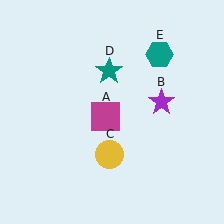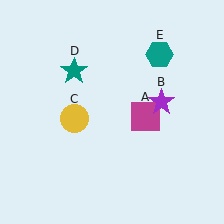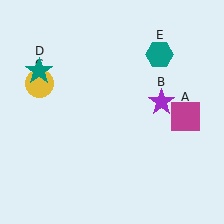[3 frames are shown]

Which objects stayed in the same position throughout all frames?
Purple star (object B) and teal hexagon (object E) remained stationary.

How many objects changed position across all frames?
3 objects changed position: magenta square (object A), yellow circle (object C), teal star (object D).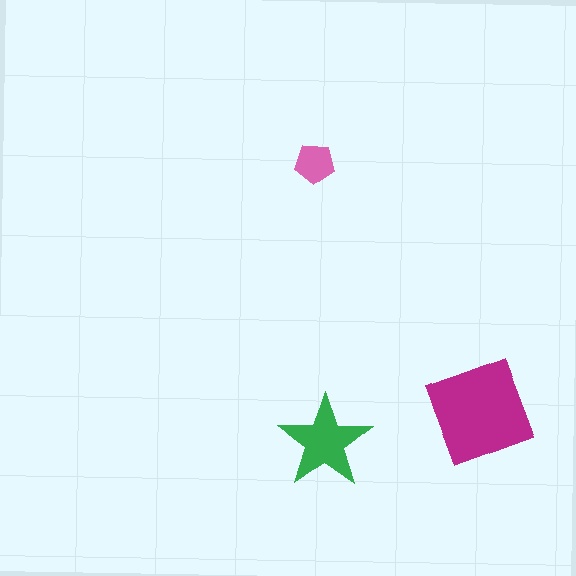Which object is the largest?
The magenta diamond.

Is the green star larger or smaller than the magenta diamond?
Smaller.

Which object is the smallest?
The pink pentagon.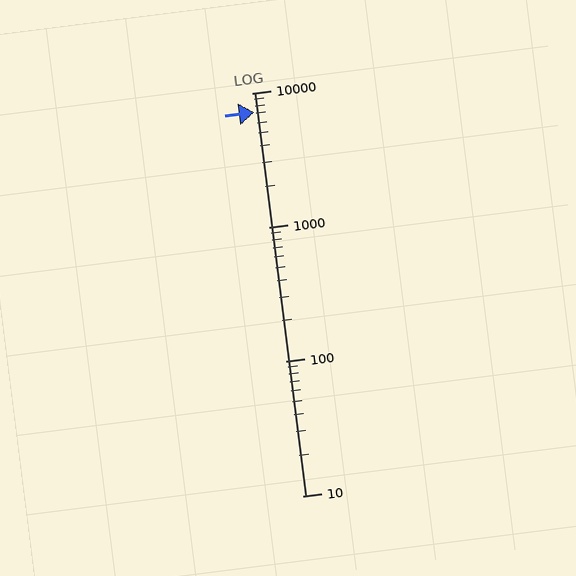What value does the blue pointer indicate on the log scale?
The pointer indicates approximately 7200.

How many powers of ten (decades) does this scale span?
The scale spans 3 decades, from 10 to 10000.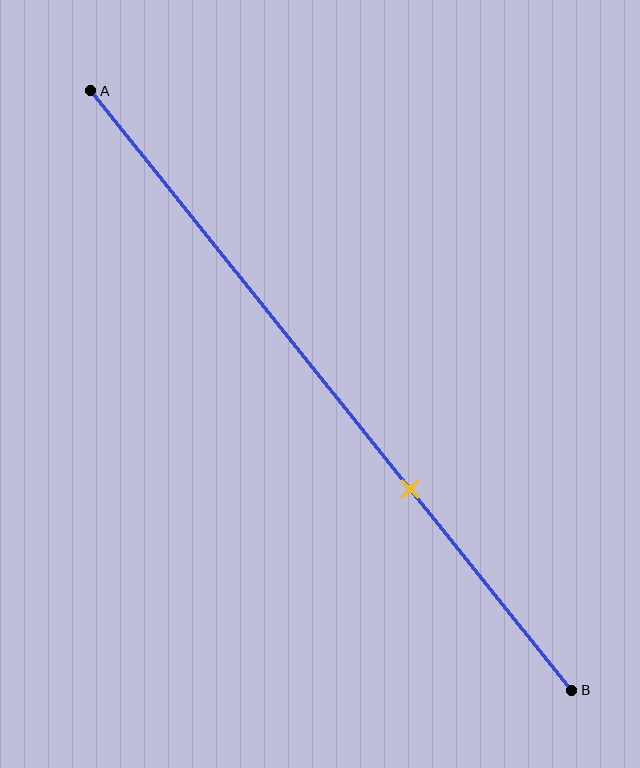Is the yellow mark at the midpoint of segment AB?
No, the mark is at about 65% from A, not at the 50% midpoint.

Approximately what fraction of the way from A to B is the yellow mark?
The yellow mark is approximately 65% of the way from A to B.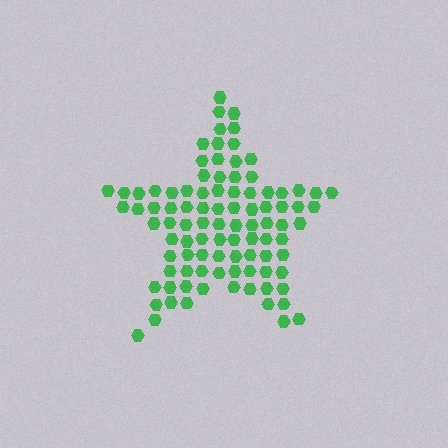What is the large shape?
The large shape is a star.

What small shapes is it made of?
It is made of small hexagons.